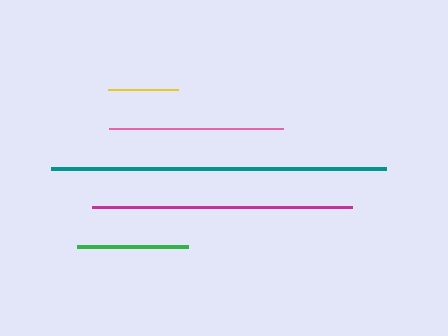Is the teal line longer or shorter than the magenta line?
The teal line is longer than the magenta line.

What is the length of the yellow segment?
The yellow segment is approximately 69 pixels long.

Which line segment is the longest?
The teal line is the longest at approximately 335 pixels.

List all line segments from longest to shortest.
From longest to shortest: teal, magenta, pink, green, yellow.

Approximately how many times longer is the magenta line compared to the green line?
The magenta line is approximately 2.3 times the length of the green line.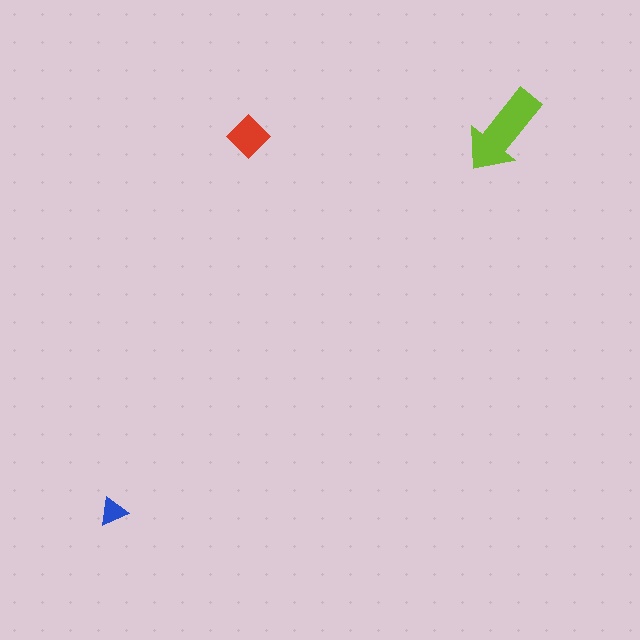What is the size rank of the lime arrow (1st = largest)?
1st.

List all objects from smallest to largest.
The blue triangle, the red diamond, the lime arrow.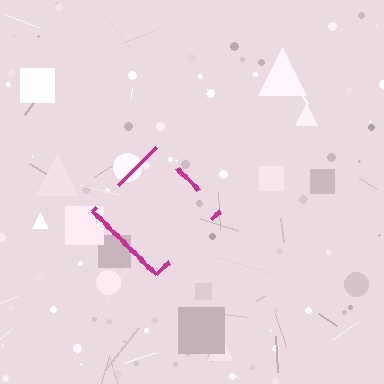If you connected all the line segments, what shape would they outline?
They would outline a diamond.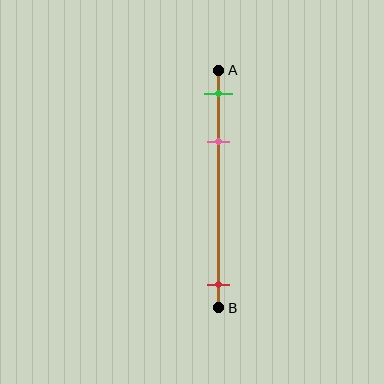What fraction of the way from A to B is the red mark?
The red mark is approximately 90% (0.9) of the way from A to B.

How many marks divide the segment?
There are 3 marks dividing the segment.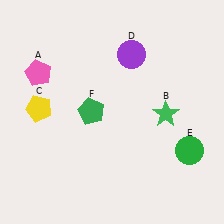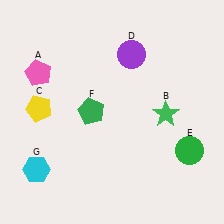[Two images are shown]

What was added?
A cyan hexagon (G) was added in Image 2.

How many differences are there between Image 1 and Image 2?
There is 1 difference between the two images.